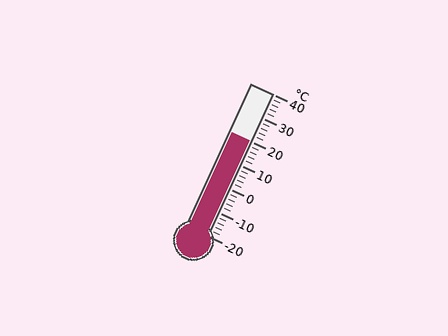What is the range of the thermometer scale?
The thermometer scale ranges from -20°C to 40°C.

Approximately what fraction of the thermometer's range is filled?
The thermometer is filled to approximately 65% of its range.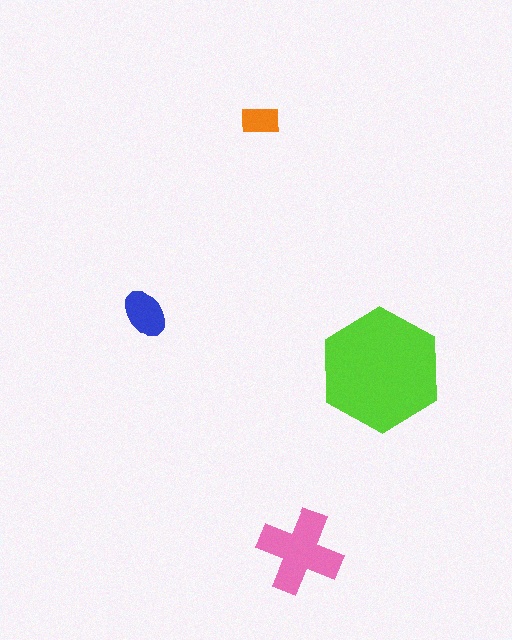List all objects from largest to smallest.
The lime hexagon, the pink cross, the blue ellipse, the orange rectangle.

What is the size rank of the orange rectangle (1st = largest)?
4th.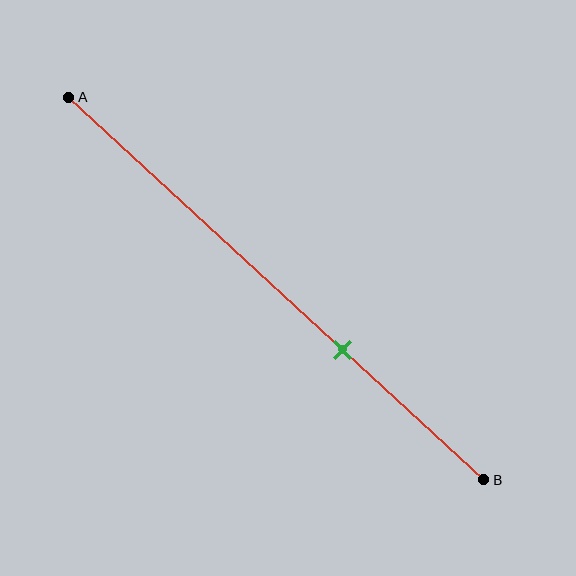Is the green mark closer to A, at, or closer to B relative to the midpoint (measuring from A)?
The green mark is closer to point B than the midpoint of segment AB.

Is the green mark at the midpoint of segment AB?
No, the mark is at about 65% from A, not at the 50% midpoint.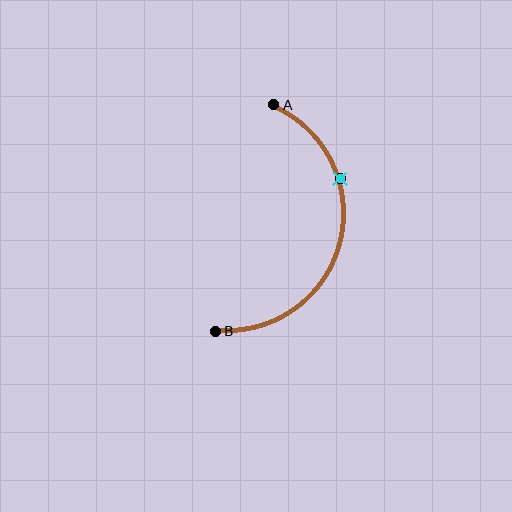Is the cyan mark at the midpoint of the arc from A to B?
No. The cyan mark lies on the arc but is closer to endpoint A. The arc midpoint would be at the point on the curve equidistant along the arc from both A and B.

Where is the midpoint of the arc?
The arc midpoint is the point on the curve farthest from the straight line joining A and B. It sits to the right of that line.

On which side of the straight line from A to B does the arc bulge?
The arc bulges to the right of the straight line connecting A and B.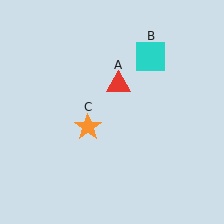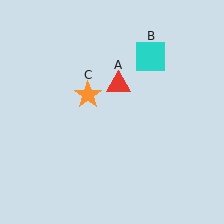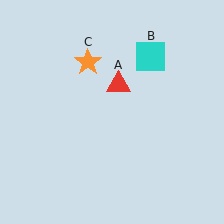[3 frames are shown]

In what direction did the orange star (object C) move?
The orange star (object C) moved up.